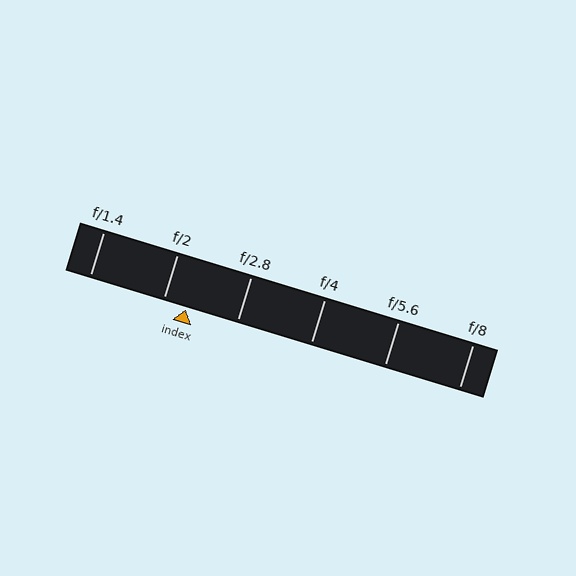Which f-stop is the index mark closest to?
The index mark is closest to f/2.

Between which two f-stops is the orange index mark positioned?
The index mark is between f/2 and f/2.8.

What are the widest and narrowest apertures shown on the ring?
The widest aperture shown is f/1.4 and the narrowest is f/8.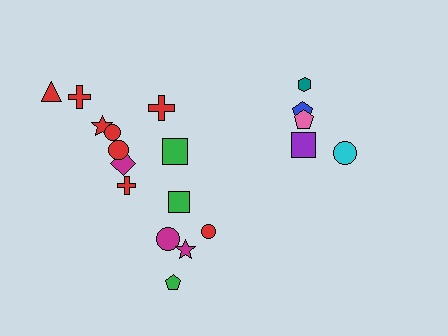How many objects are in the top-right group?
There are 5 objects.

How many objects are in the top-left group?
There are 8 objects.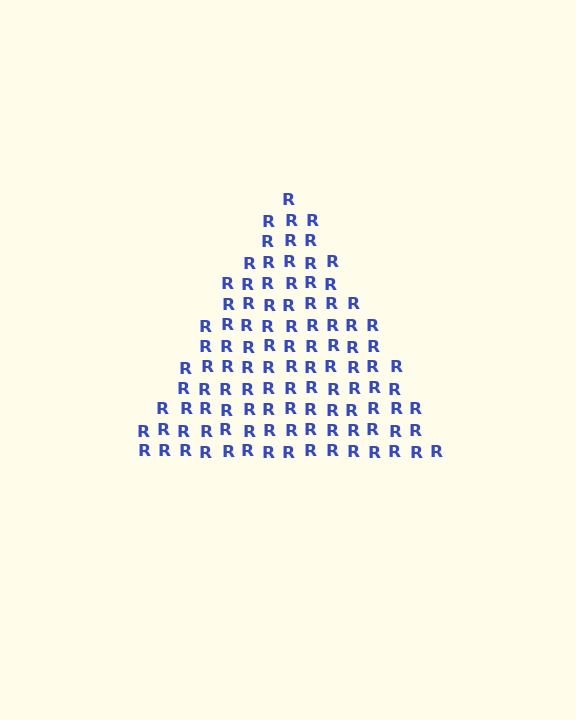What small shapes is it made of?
It is made of small letter R's.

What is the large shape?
The large shape is a triangle.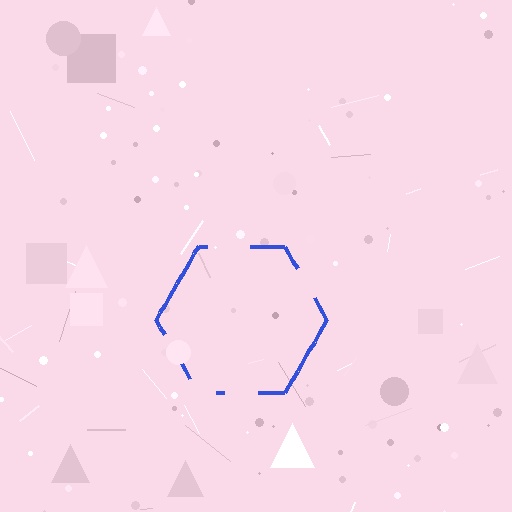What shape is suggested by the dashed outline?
The dashed outline suggests a hexagon.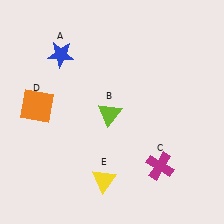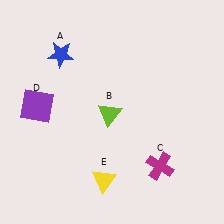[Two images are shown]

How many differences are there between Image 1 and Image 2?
There is 1 difference between the two images.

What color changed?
The square (D) changed from orange in Image 1 to purple in Image 2.